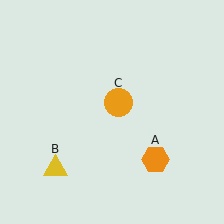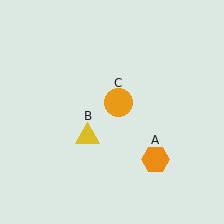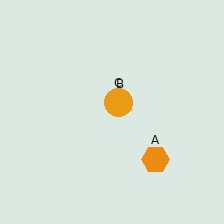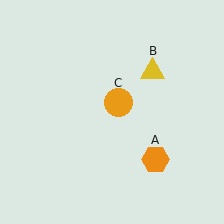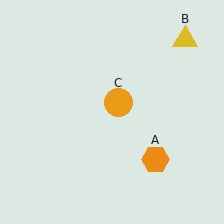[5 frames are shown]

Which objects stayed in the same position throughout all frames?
Orange hexagon (object A) and orange circle (object C) remained stationary.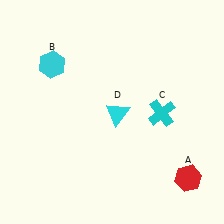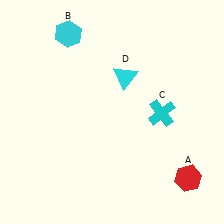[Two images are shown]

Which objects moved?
The objects that moved are: the cyan hexagon (B), the cyan triangle (D).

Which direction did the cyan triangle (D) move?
The cyan triangle (D) moved up.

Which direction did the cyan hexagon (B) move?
The cyan hexagon (B) moved up.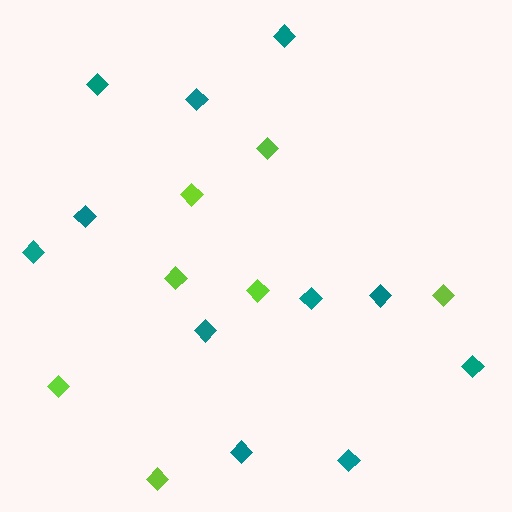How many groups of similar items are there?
There are 2 groups: one group of lime diamonds (7) and one group of teal diamonds (11).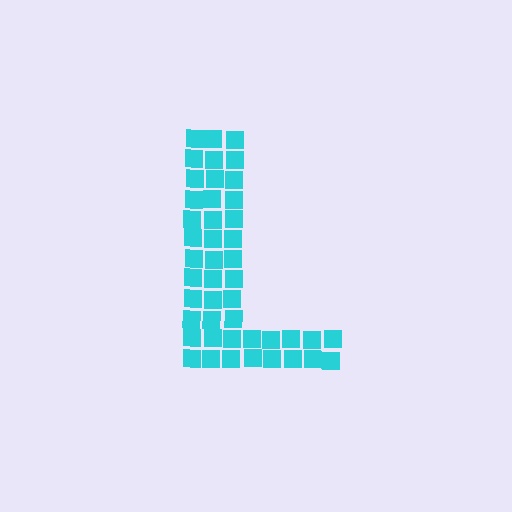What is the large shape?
The large shape is the letter L.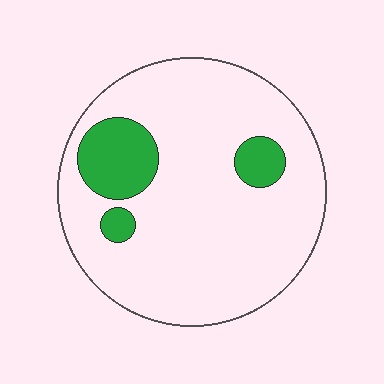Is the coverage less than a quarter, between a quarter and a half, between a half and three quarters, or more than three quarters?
Less than a quarter.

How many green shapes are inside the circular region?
3.